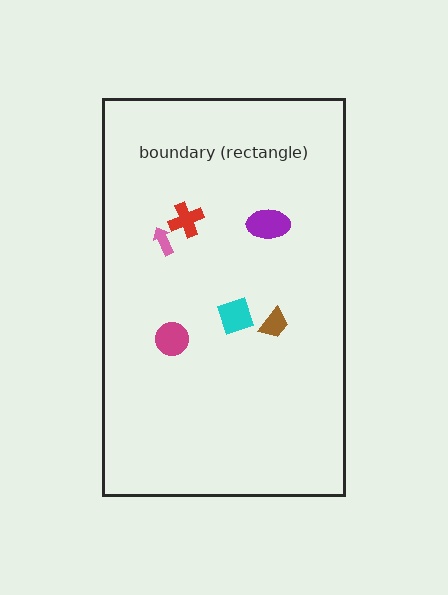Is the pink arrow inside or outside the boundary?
Inside.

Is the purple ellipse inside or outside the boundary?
Inside.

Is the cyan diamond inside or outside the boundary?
Inside.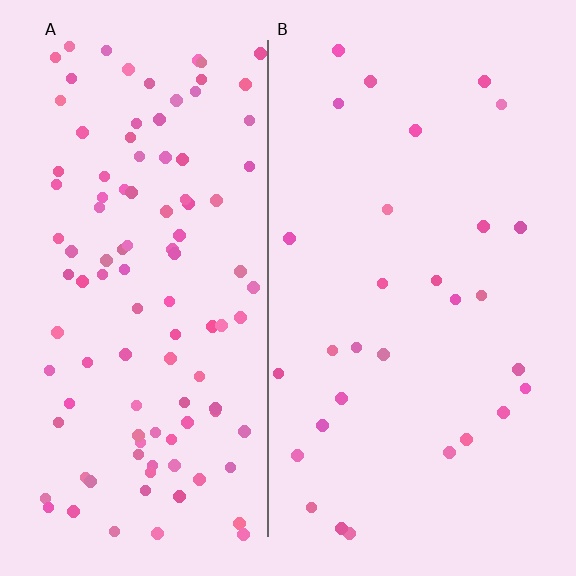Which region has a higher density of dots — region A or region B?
A (the left).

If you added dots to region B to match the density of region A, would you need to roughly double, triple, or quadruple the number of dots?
Approximately quadruple.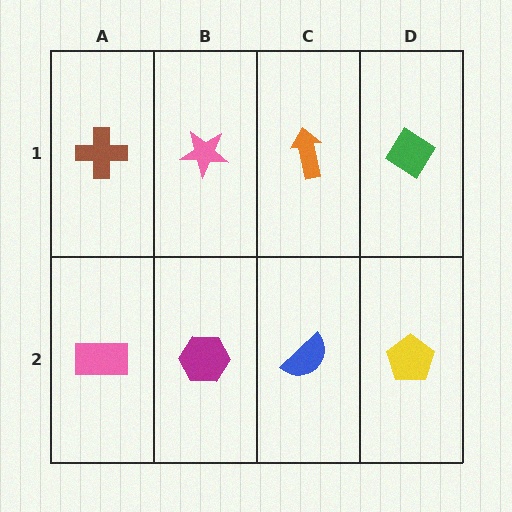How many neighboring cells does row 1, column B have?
3.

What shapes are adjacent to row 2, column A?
A brown cross (row 1, column A), a magenta hexagon (row 2, column B).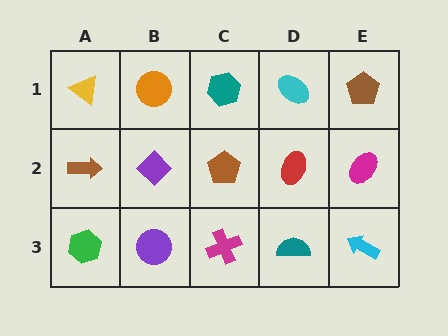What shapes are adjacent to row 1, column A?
A brown arrow (row 2, column A), an orange circle (row 1, column B).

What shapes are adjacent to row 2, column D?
A cyan ellipse (row 1, column D), a teal semicircle (row 3, column D), a brown pentagon (row 2, column C), a magenta ellipse (row 2, column E).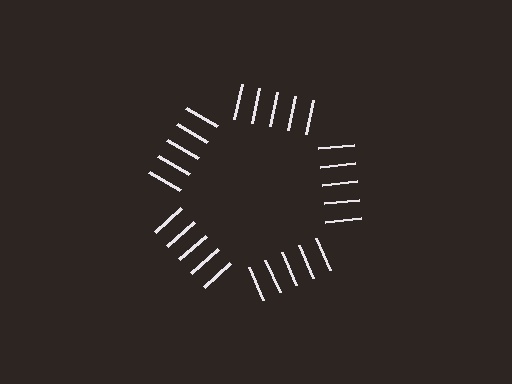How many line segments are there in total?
25 — 5 along each of the 5 edges.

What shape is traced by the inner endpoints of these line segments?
An illusory pentagon — the line segments terminate on its edges but no continuous stroke is drawn.